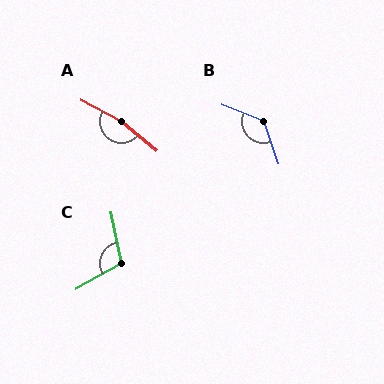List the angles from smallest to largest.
C (107°), B (131°), A (168°).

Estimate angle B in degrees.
Approximately 131 degrees.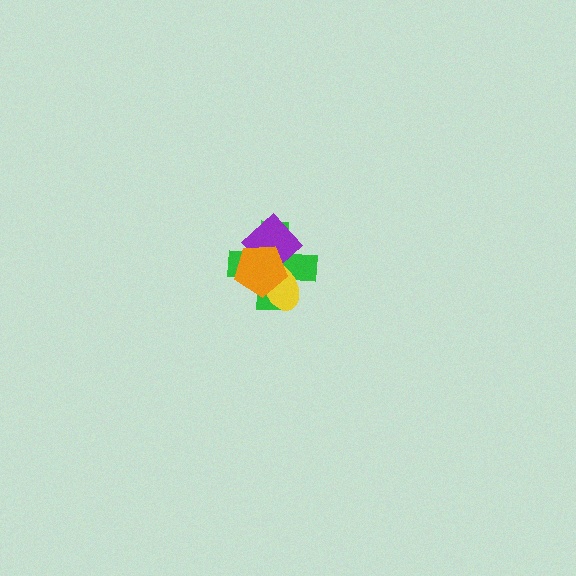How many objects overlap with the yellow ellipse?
3 objects overlap with the yellow ellipse.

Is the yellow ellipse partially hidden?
Yes, it is partially covered by another shape.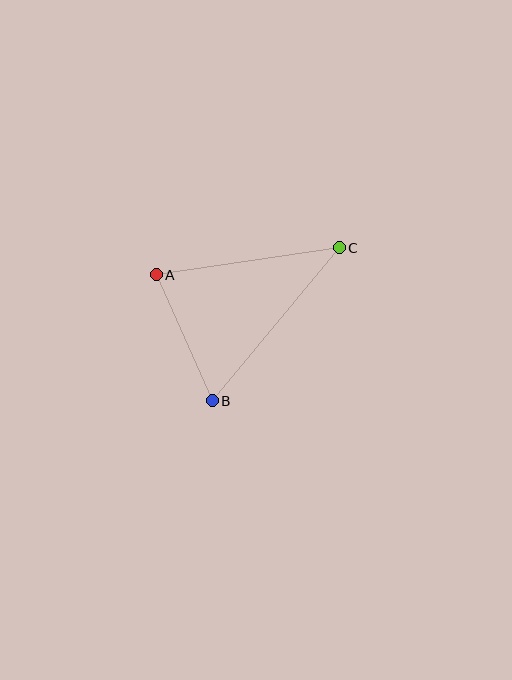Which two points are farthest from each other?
Points B and C are farthest from each other.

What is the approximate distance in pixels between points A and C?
The distance between A and C is approximately 185 pixels.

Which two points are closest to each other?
Points A and B are closest to each other.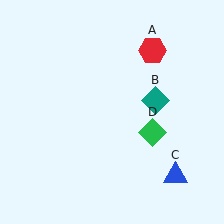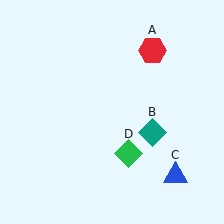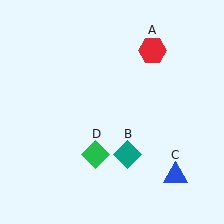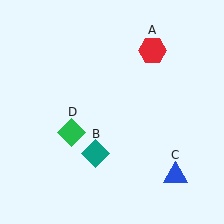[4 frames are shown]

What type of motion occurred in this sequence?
The teal diamond (object B), green diamond (object D) rotated clockwise around the center of the scene.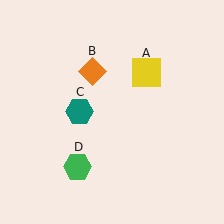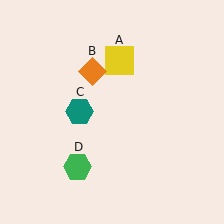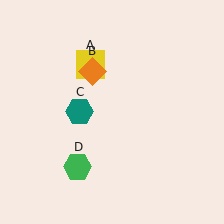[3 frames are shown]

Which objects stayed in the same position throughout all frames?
Orange diamond (object B) and teal hexagon (object C) and green hexagon (object D) remained stationary.